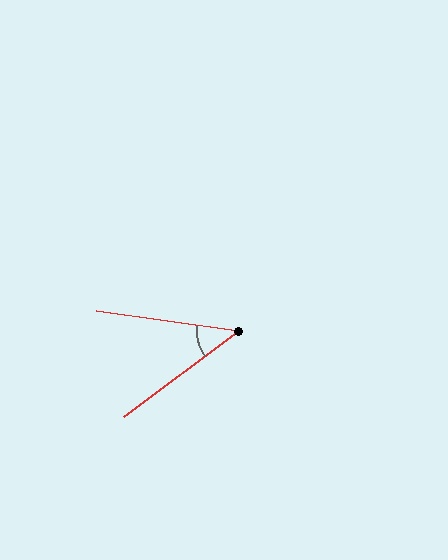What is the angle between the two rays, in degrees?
Approximately 45 degrees.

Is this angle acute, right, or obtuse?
It is acute.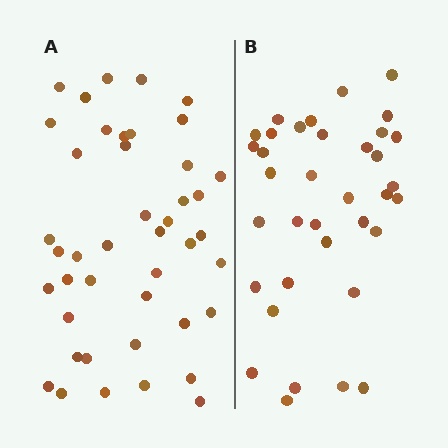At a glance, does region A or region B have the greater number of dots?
Region A (the left region) has more dots.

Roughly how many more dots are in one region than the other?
Region A has roughly 8 or so more dots than region B.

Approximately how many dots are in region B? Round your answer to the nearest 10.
About 40 dots. (The exact count is 36, which rounds to 40.)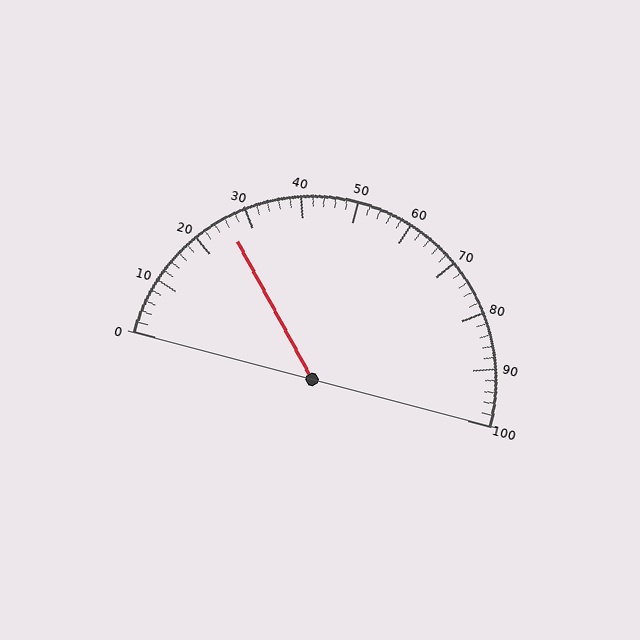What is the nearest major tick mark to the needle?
The nearest major tick mark is 30.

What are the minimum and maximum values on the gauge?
The gauge ranges from 0 to 100.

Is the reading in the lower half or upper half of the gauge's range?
The reading is in the lower half of the range (0 to 100).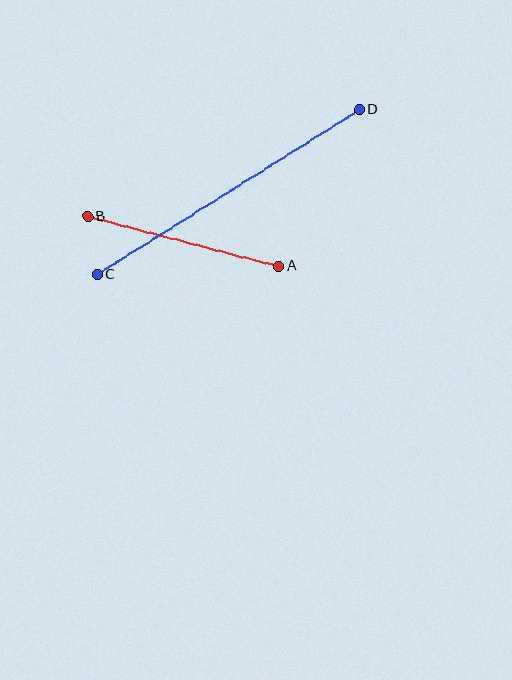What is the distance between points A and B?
The distance is approximately 197 pixels.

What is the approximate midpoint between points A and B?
The midpoint is at approximately (183, 241) pixels.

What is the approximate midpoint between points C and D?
The midpoint is at approximately (228, 192) pixels.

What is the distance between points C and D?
The distance is approximately 310 pixels.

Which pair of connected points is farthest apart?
Points C and D are farthest apart.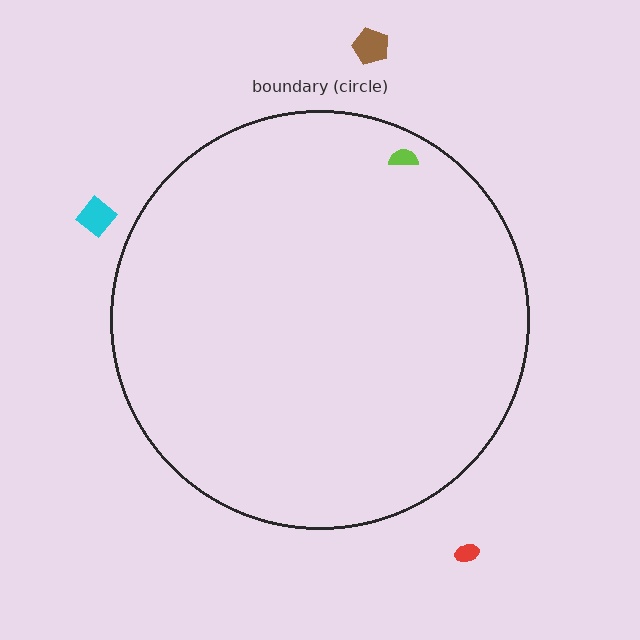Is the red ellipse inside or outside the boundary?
Outside.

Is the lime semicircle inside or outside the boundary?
Inside.